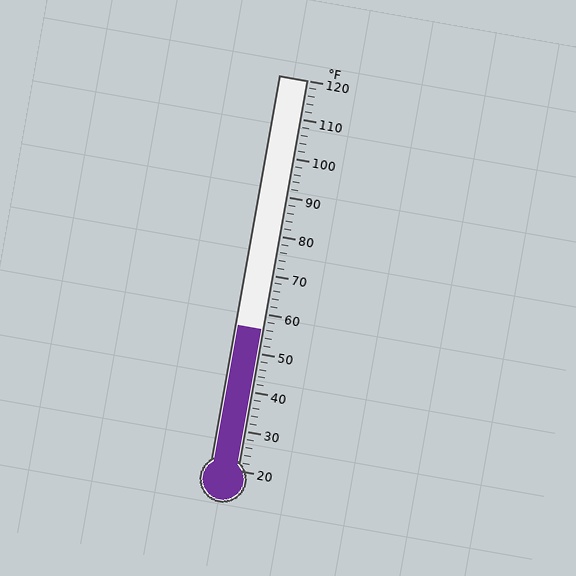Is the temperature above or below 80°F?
The temperature is below 80°F.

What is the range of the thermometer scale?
The thermometer scale ranges from 20°F to 120°F.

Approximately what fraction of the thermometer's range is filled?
The thermometer is filled to approximately 35% of its range.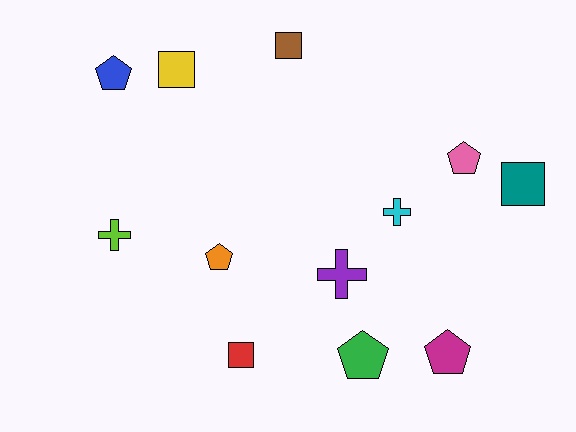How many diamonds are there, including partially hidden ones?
There are no diamonds.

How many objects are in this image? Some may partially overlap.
There are 12 objects.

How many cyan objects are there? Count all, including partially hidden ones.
There is 1 cyan object.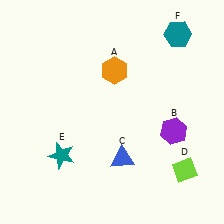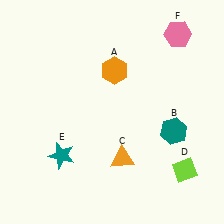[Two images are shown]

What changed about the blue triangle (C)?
In Image 1, C is blue. In Image 2, it changed to orange.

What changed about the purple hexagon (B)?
In Image 1, B is purple. In Image 2, it changed to teal.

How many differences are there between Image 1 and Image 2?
There are 3 differences between the two images.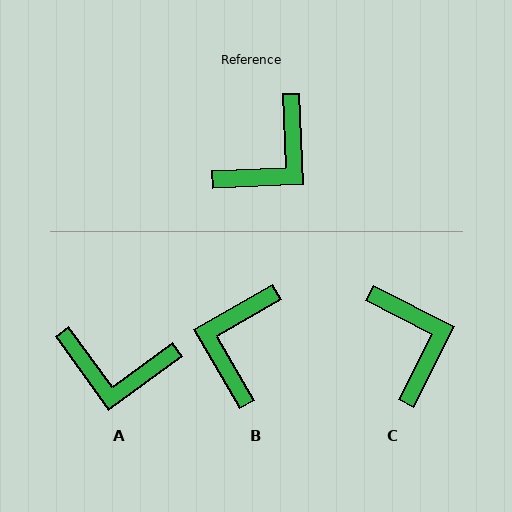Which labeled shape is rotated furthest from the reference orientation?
B, about 153 degrees away.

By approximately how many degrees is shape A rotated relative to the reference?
Approximately 56 degrees clockwise.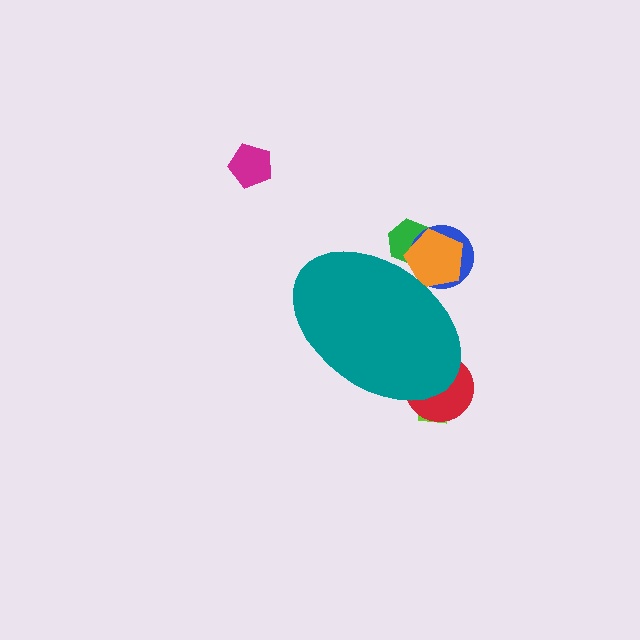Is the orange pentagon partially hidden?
Yes, the orange pentagon is partially hidden behind the teal ellipse.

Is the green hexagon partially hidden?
Yes, the green hexagon is partially hidden behind the teal ellipse.